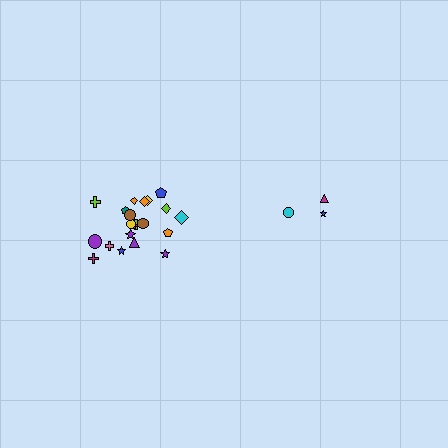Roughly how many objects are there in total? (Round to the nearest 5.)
Roughly 25 objects in total.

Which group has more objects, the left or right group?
The left group.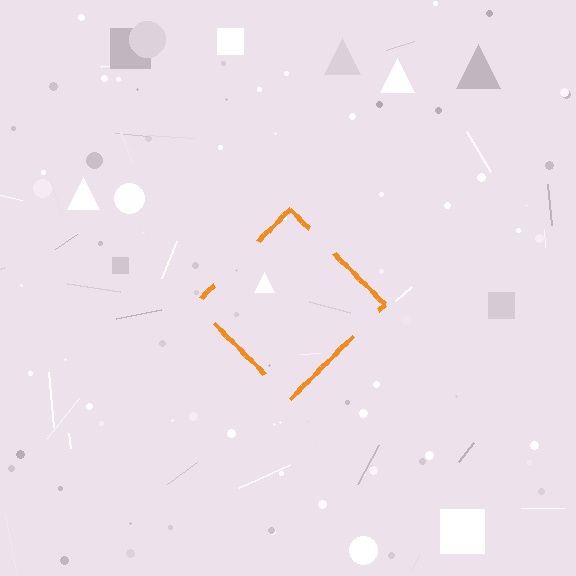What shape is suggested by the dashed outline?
The dashed outline suggests a diamond.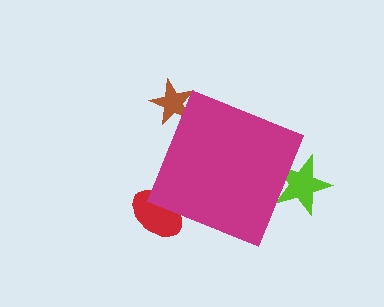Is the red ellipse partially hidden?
Yes, the red ellipse is partially hidden behind the magenta diamond.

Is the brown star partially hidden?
Yes, the brown star is partially hidden behind the magenta diamond.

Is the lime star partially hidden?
Yes, the lime star is partially hidden behind the magenta diamond.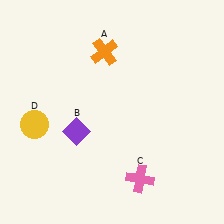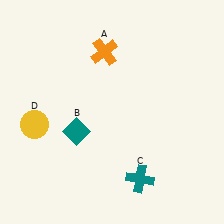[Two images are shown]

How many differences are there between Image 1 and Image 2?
There are 2 differences between the two images.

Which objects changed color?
B changed from purple to teal. C changed from pink to teal.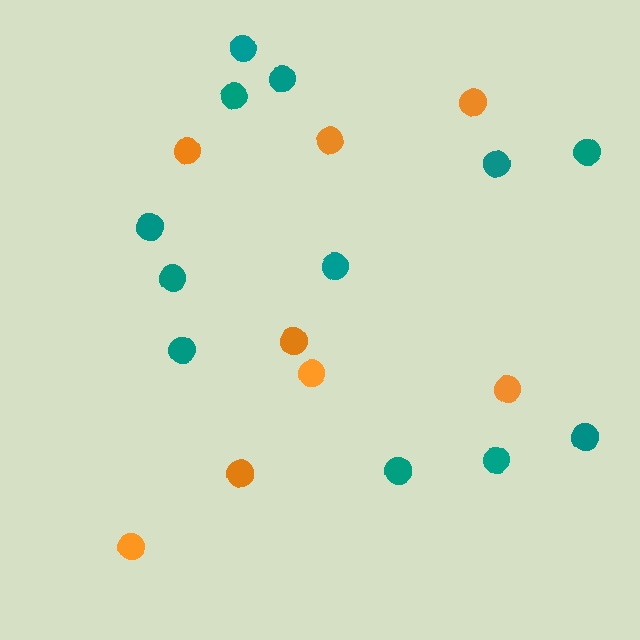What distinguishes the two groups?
There are 2 groups: one group of orange circles (8) and one group of teal circles (12).